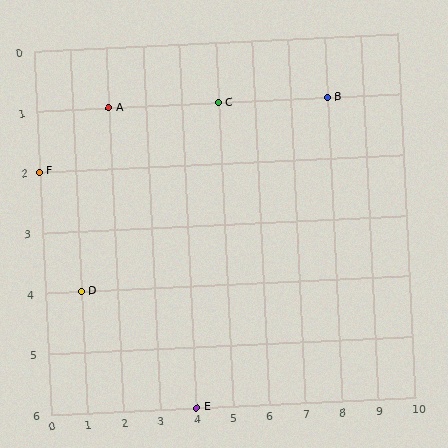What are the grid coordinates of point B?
Point B is at grid coordinates (8, 1).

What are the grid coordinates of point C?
Point C is at grid coordinates (5, 1).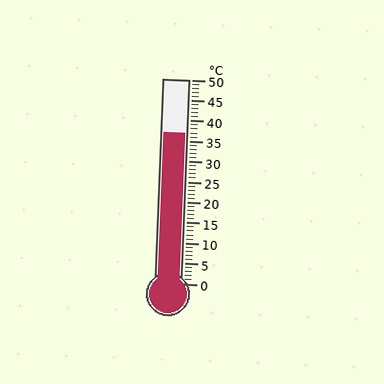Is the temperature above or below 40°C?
The temperature is below 40°C.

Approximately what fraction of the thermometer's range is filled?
The thermometer is filled to approximately 75% of its range.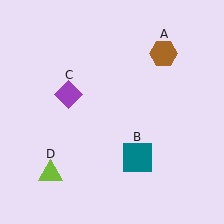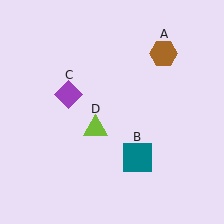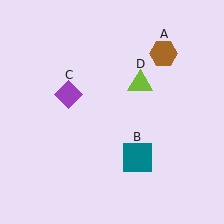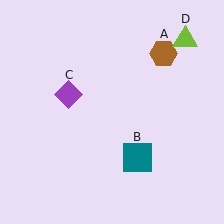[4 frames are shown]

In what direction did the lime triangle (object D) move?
The lime triangle (object D) moved up and to the right.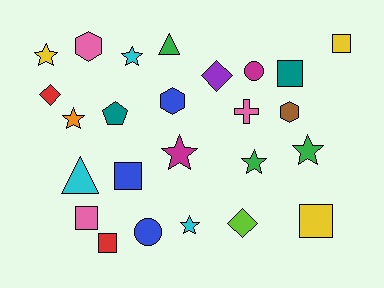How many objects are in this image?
There are 25 objects.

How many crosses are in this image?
There is 1 cross.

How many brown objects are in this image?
There is 1 brown object.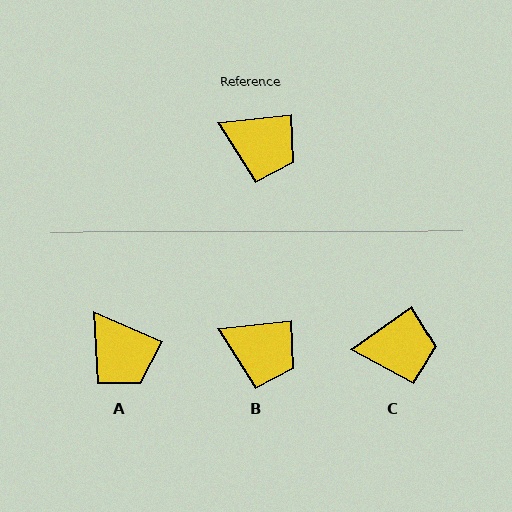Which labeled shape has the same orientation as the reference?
B.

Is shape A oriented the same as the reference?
No, it is off by about 29 degrees.